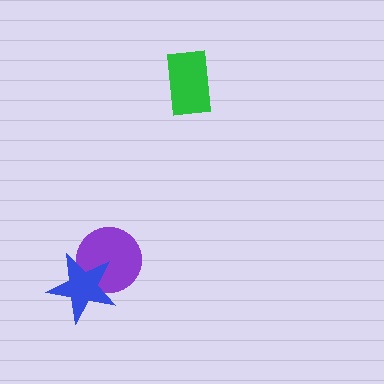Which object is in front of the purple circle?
The blue star is in front of the purple circle.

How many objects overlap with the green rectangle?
0 objects overlap with the green rectangle.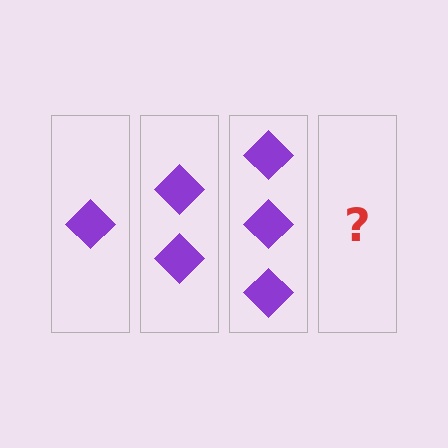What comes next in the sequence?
The next element should be 4 diamonds.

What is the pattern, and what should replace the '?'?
The pattern is that each step adds one more diamond. The '?' should be 4 diamonds.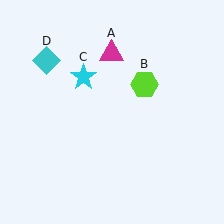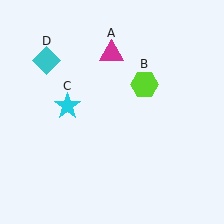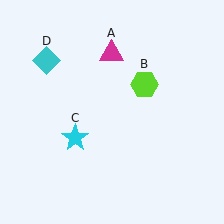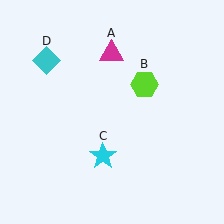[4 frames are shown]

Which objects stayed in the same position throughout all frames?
Magenta triangle (object A) and lime hexagon (object B) and cyan diamond (object D) remained stationary.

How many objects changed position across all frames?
1 object changed position: cyan star (object C).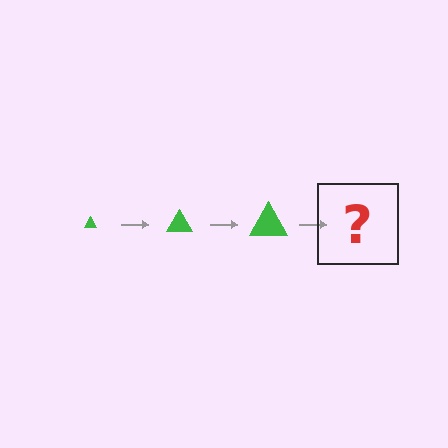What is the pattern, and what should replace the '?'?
The pattern is that the triangle gets progressively larger each step. The '?' should be a green triangle, larger than the previous one.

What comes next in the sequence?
The next element should be a green triangle, larger than the previous one.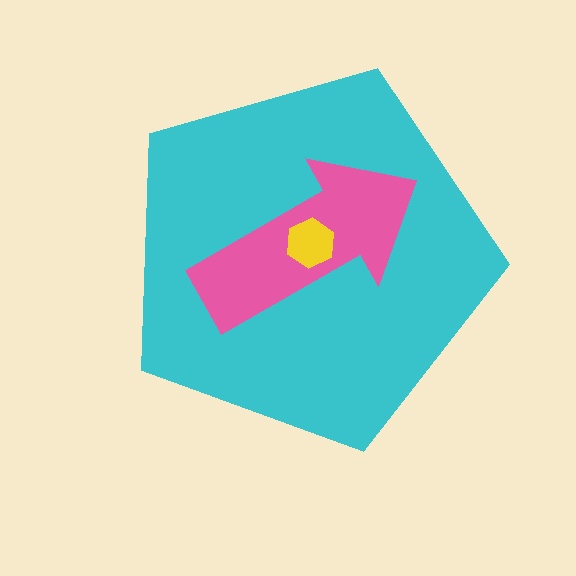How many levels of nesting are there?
3.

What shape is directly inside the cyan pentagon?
The pink arrow.